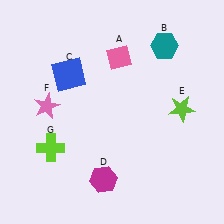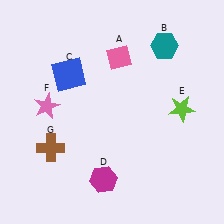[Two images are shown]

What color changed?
The cross (G) changed from lime in Image 1 to brown in Image 2.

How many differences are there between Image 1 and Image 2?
There is 1 difference between the two images.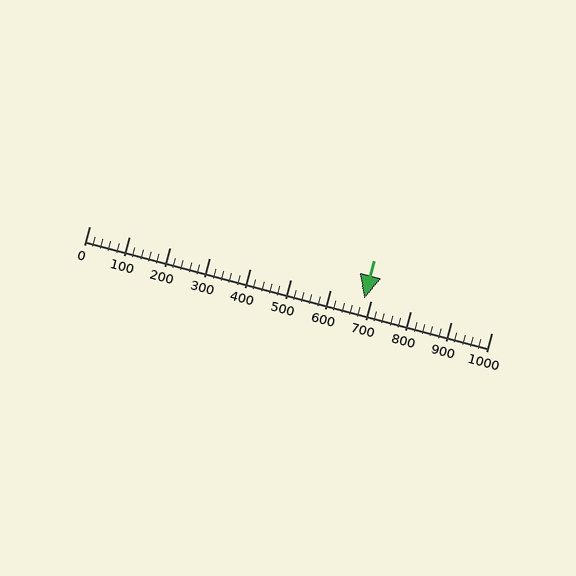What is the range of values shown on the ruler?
The ruler shows values from 0 to 1000.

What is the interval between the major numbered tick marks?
The major tick marks are spaced 100 units apart.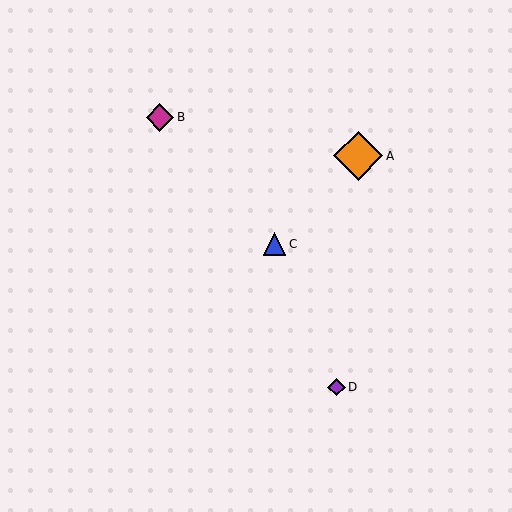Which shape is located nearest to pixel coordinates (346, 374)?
The purple diamond (labeled D) at (336, 387) is nearest to that location.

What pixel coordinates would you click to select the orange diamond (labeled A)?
Click at (358, 156) to select the orange diamond A.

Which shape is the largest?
The orange diamond (labeled A) is the largest.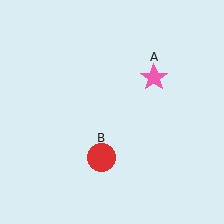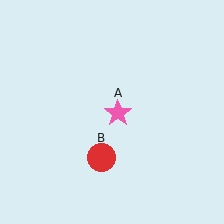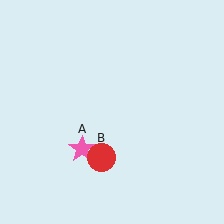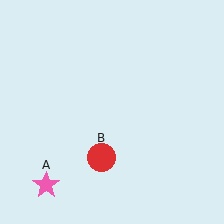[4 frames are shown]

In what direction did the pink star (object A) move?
The pink star (object A) moved down and to the left.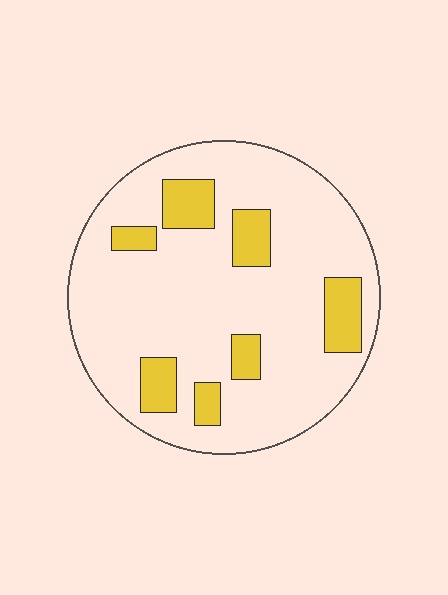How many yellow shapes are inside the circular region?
7.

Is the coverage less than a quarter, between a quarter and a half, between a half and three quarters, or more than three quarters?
Less than a quarter.